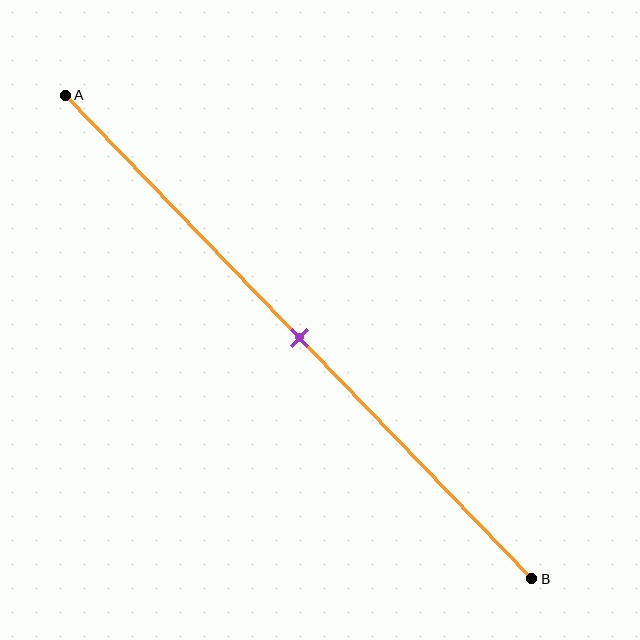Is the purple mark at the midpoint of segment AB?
Yes, the mark is approximately at the midpoint.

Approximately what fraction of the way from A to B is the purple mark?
The purple mark is approximately 50% of the way from A to B.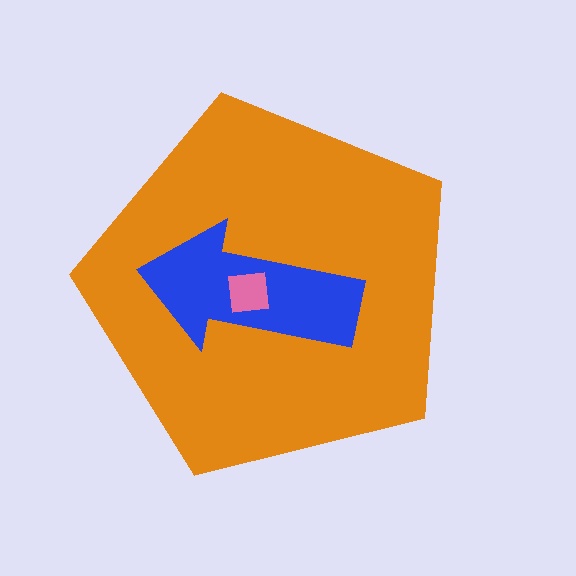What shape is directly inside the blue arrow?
The pink square.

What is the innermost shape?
The pink square.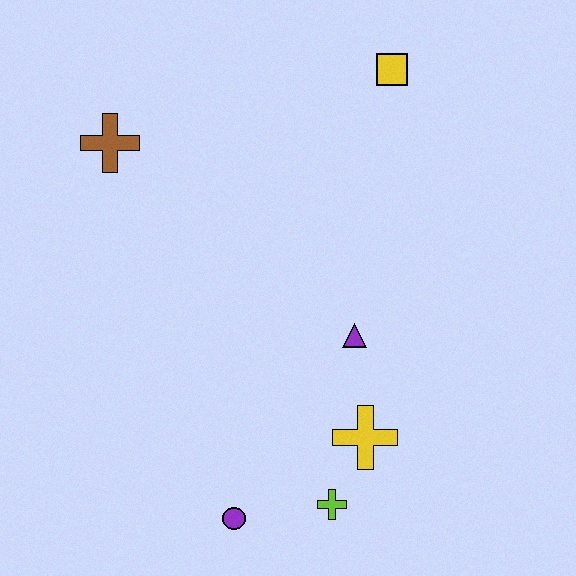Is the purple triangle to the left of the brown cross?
No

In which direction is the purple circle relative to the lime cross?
The purple circle is to the left of the lime cross.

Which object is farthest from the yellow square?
The purple circle is farthest from the yellow square.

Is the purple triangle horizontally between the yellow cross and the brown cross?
Yes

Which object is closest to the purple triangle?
The yellow cross is closest to the purple triangle.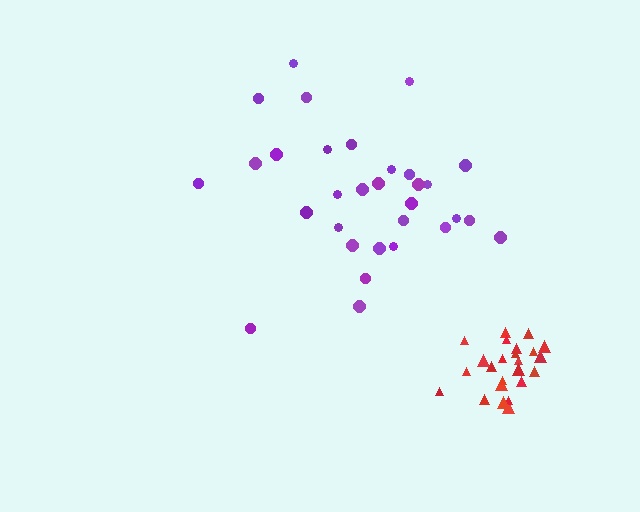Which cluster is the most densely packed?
Red.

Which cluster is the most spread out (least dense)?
Purple.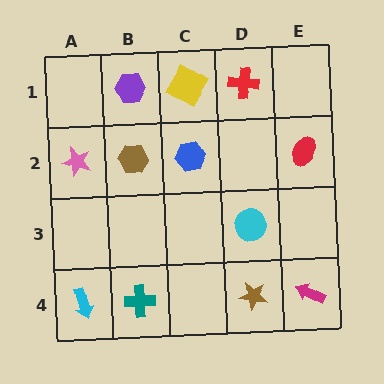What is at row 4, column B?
A teal cross.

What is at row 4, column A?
A cyan arrow.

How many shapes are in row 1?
3 shapes.